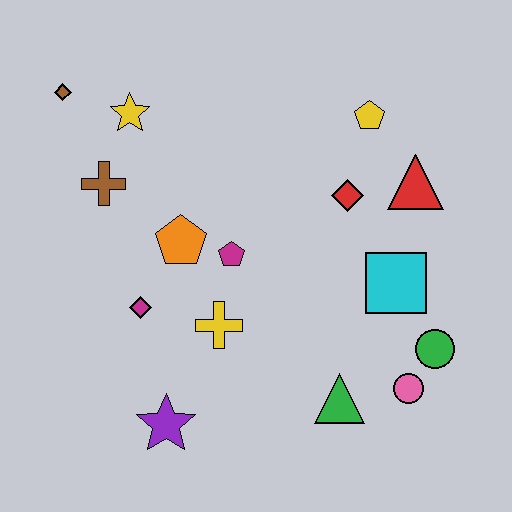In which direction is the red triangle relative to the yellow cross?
The red triangle is to the right of the yellow cross.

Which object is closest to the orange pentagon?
The magenta pentagon is closest to the orange pentagon.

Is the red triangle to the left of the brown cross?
No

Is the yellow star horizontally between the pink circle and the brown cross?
Yes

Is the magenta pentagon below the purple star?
No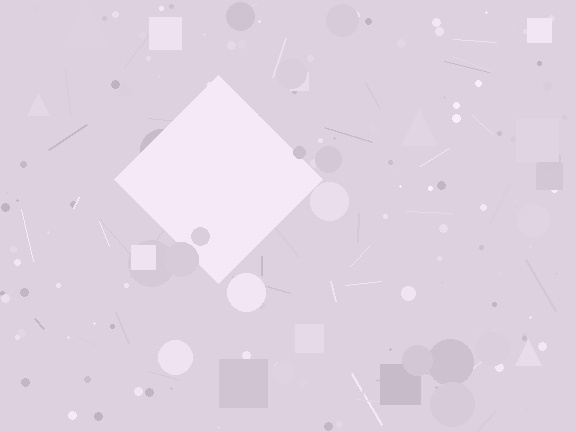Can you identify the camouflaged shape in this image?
The camouflaged shape is a diamond.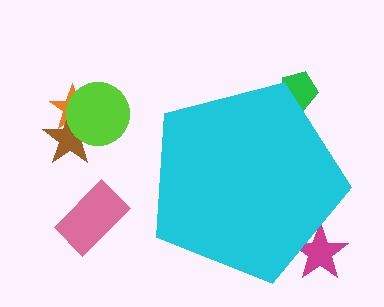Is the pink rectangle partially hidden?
No, the pink rectangle is fully visible.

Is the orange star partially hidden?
No, the orange star is fully visible.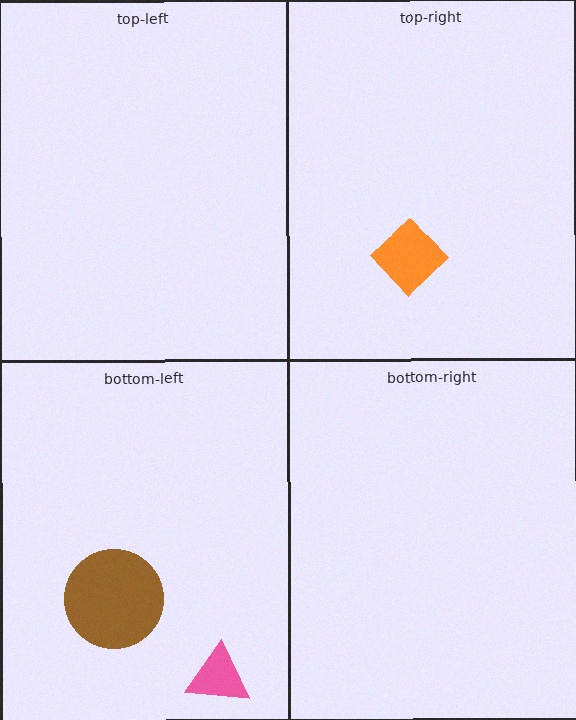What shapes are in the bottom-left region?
The pink triangle, the brown circle.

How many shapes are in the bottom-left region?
2.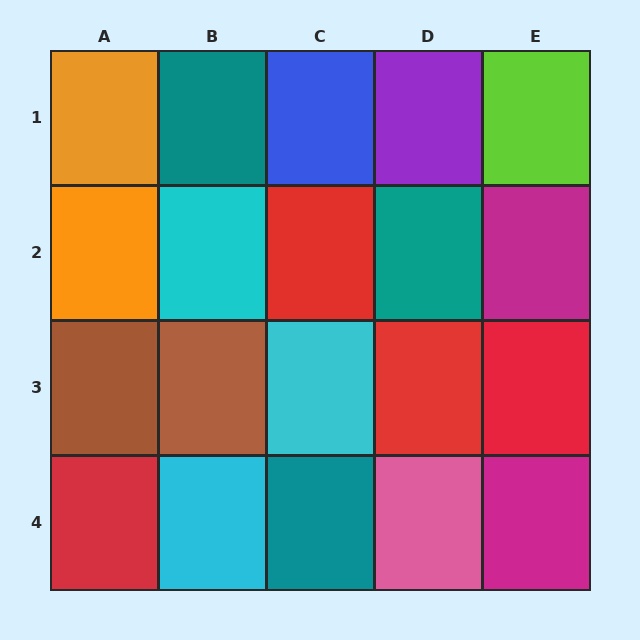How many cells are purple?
1 cell is purple.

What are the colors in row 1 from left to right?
Orange, teal, blue, purple, lime.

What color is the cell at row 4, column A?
Red.